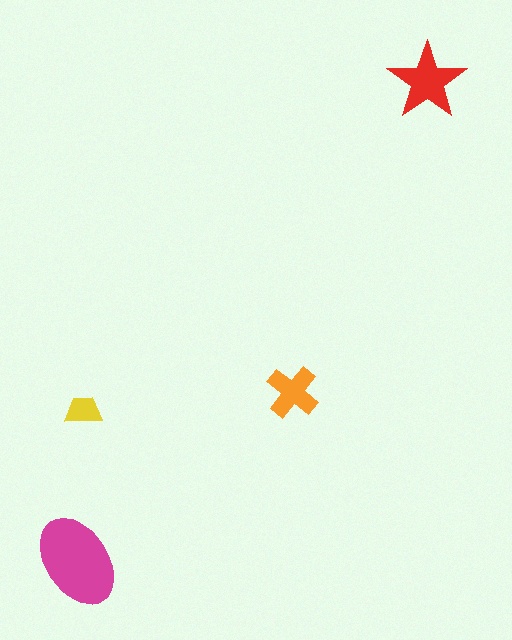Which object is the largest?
The magenta ellipse.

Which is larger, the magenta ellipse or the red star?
The magenta ellipse.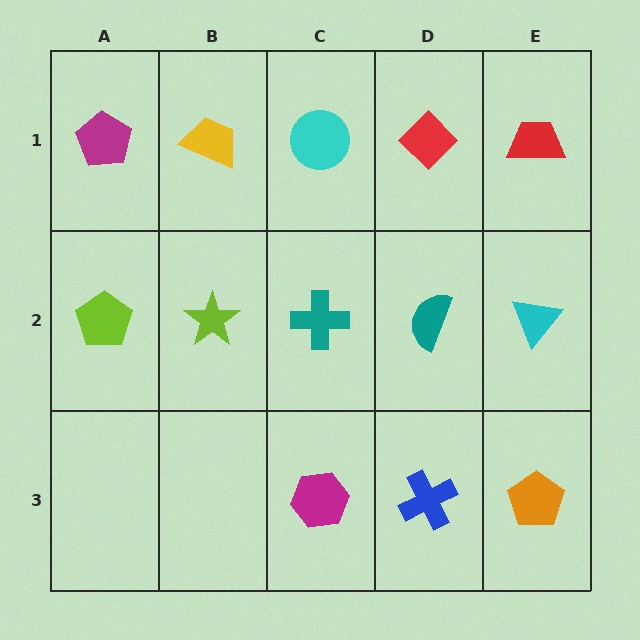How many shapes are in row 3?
3 shapes.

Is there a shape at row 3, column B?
No, that cell is empty.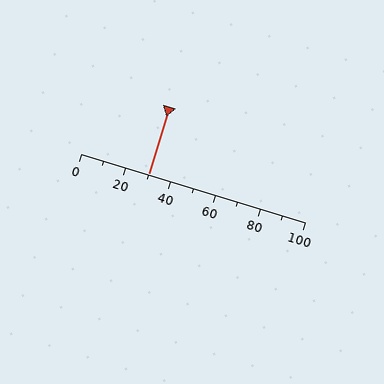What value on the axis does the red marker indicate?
The marker indicates approximately 30.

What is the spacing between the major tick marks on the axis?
The major ticks are spaced 20 apart.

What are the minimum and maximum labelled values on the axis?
The axis runs from 0 to 100.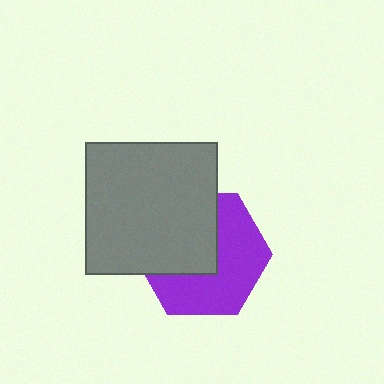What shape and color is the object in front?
The object in front is a gray square.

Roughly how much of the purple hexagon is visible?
About half of it is visible (roughly 55%).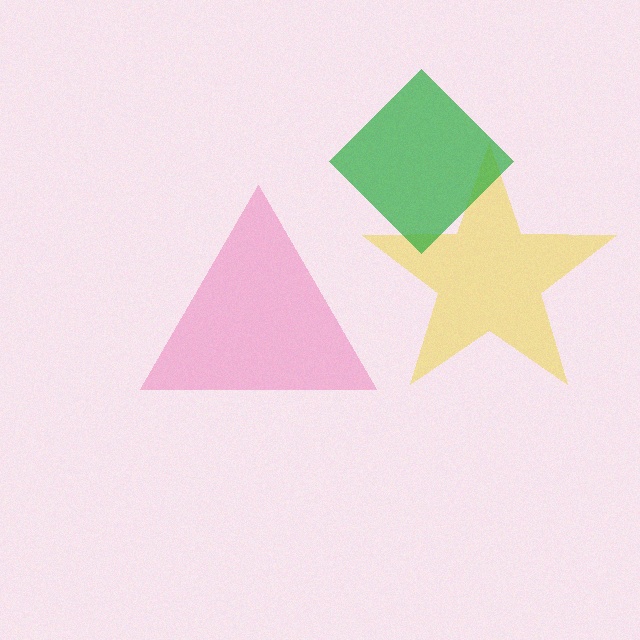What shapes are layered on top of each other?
The layered shapes are: a yellow star, a pink triangle, a green diamond.